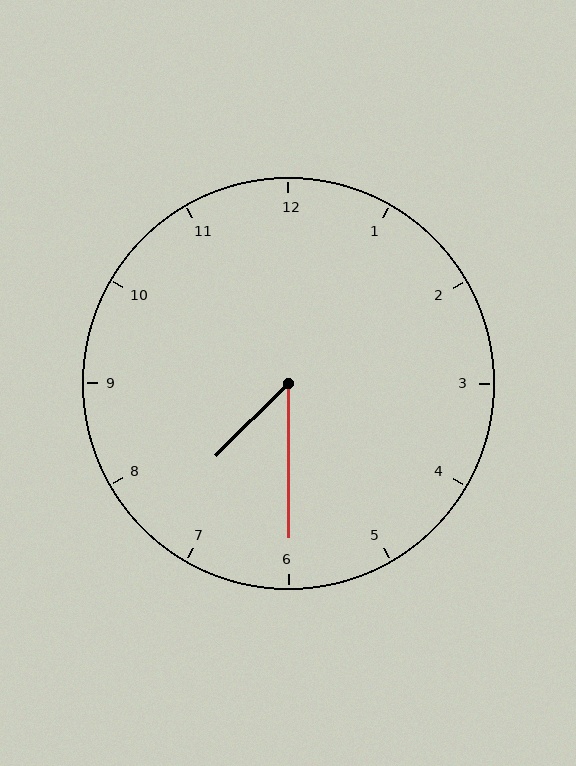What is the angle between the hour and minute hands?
Approximately 45 degrees.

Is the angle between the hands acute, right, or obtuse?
It is acute.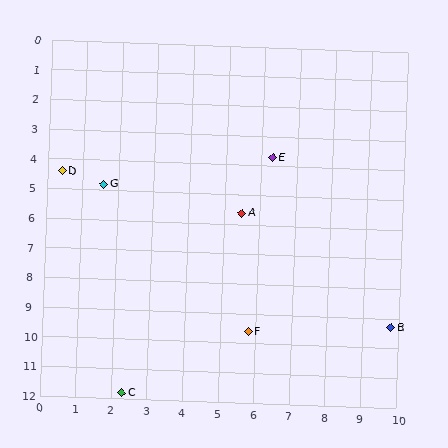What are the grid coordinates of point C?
Point C is at approximately (2.3, 11.8).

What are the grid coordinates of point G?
Point G is at approximately (1.6, 4.8).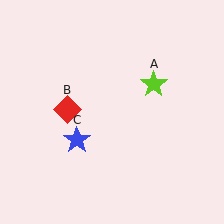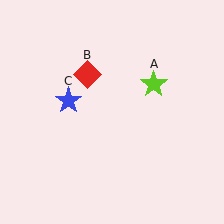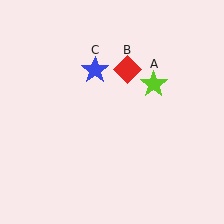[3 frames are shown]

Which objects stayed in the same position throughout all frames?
Lime star (object A) remained stationary.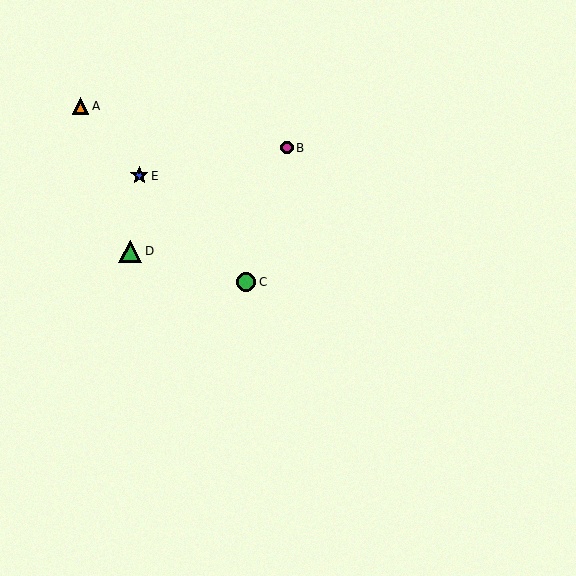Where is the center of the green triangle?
The center of the green triangle is at (130, 251).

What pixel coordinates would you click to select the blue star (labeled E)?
Click at (139, 176) to select the blue star E.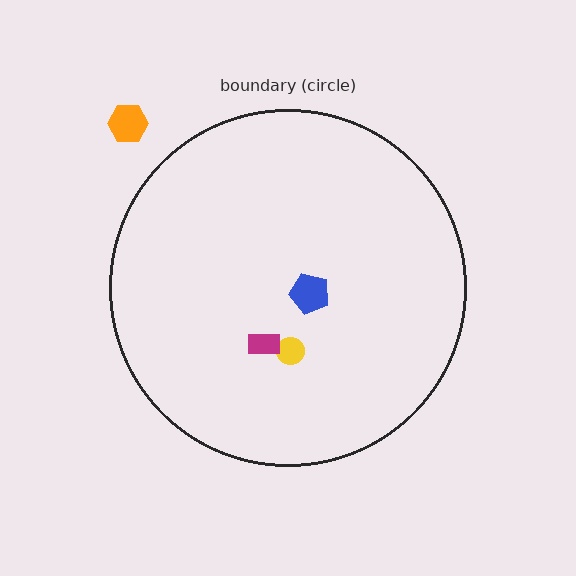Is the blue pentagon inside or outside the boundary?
Inside.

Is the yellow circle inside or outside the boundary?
Inside.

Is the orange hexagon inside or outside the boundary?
Outside.